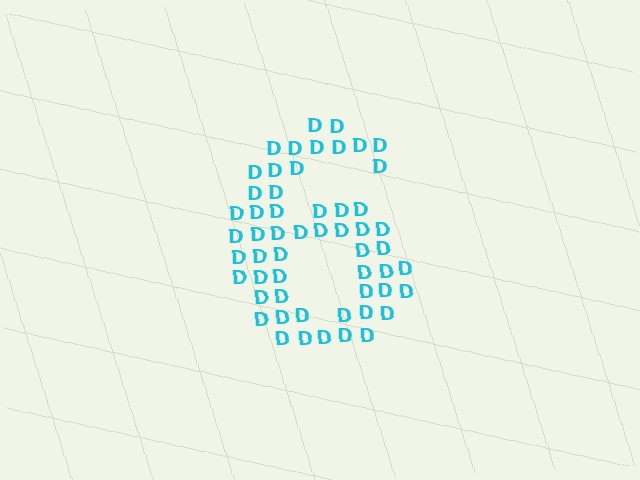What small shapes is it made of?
It is made of small letter D's.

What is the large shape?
The large shape is the digit 6.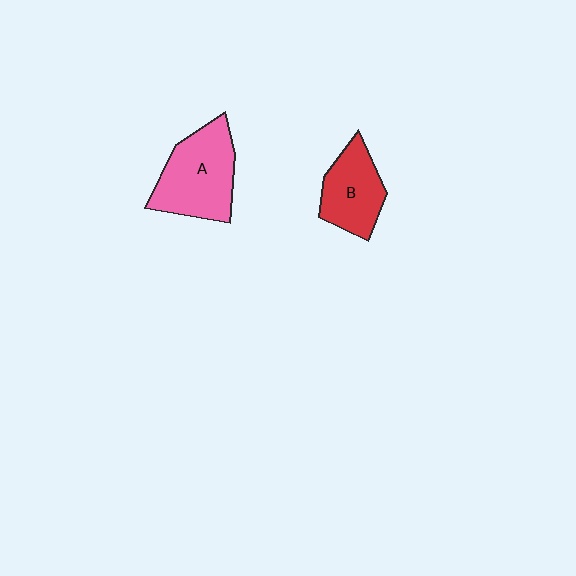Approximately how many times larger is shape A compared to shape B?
Approximately 1.4 times.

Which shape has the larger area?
Shape A (pink).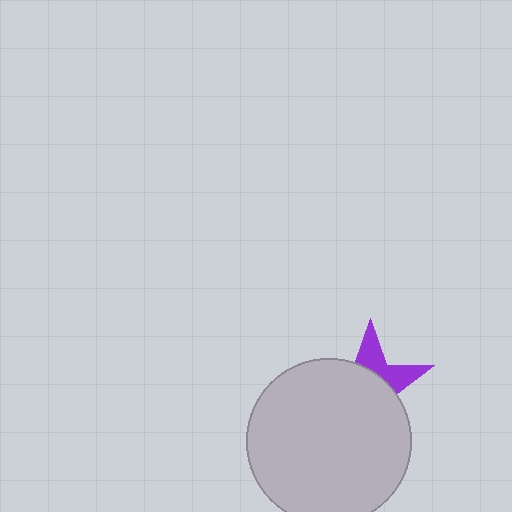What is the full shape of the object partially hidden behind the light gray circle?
The partially hidden object is a purple star.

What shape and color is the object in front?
The object in front is a light gray circle.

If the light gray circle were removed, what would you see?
You would see the complete purple star.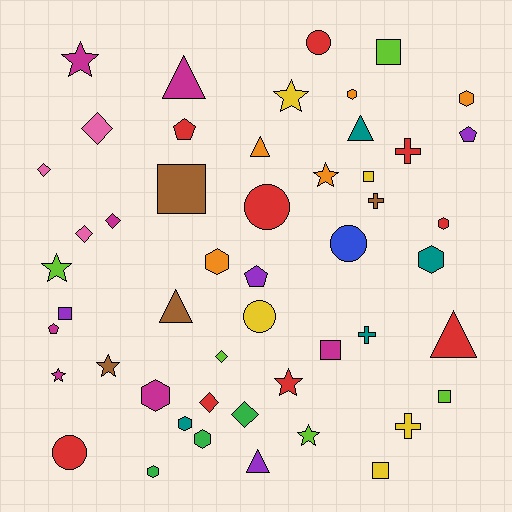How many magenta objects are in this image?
There are 7 magenta objects.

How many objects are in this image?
There are 50 objects.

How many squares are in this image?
There are 7 squares.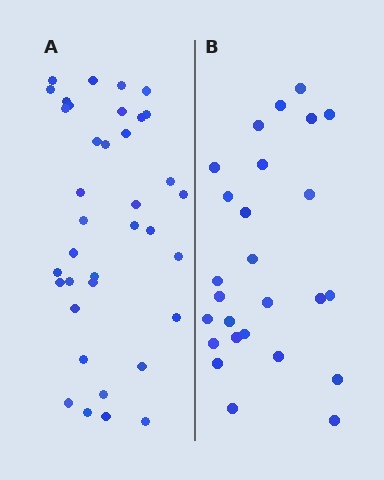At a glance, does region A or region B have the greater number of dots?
Region A (the left region) has more dots.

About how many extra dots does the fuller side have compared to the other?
Region A has roughly 12 or so more dots than region B.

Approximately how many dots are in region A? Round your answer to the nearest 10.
About 40 dots. (The exact count is 37, which rounds to 40.)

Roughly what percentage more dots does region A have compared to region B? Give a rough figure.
About 40% more.